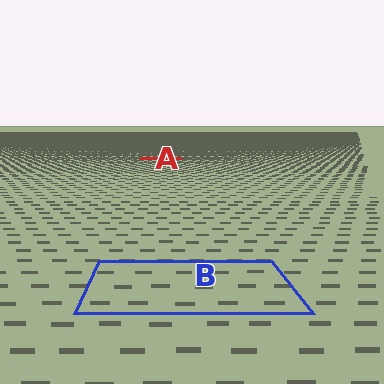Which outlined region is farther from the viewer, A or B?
Region A is farther from the viewer — the texture elements inside it appear smaller and more densely packed.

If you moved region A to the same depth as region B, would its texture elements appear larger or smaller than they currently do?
They would appear larger. At a closer depth, the same texture elements are projected at a bigger on-screen size.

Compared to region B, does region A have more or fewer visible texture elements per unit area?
Region A has more texture elements per unit area — they are packed more densely because it is farther away.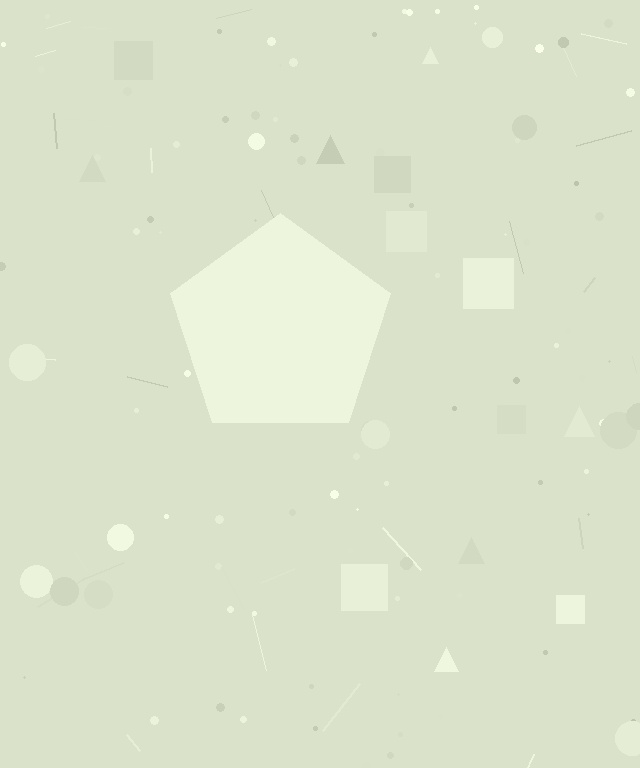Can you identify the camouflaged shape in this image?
The camouflaged shape is a pentagon.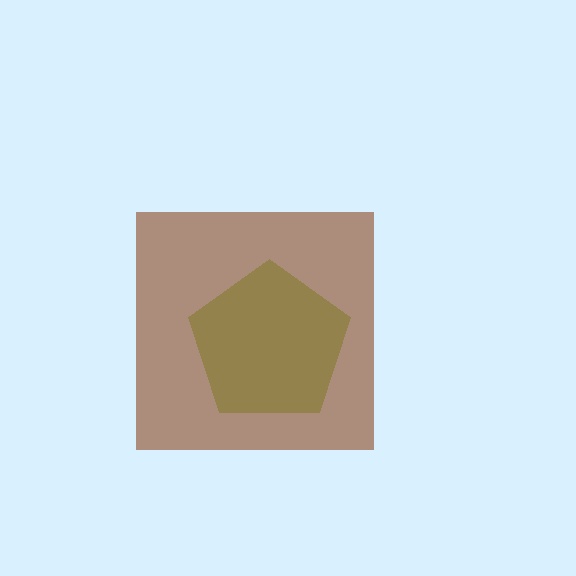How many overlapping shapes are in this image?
There are 2 overlapping shapes in the image.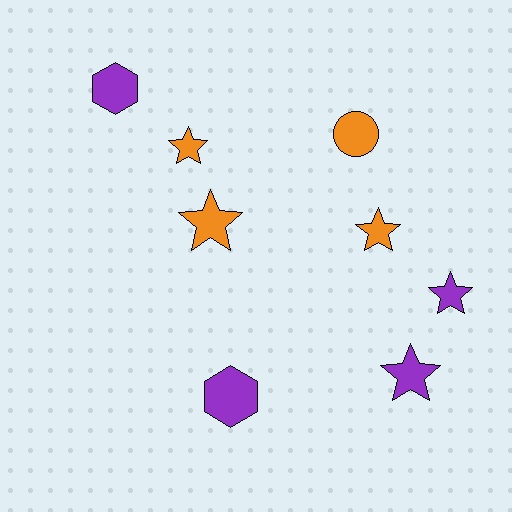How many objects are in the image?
There are 8 objects.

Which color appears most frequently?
Orange, with 4 objects.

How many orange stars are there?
There are 3 orange stars.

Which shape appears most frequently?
Star, with 5 objects.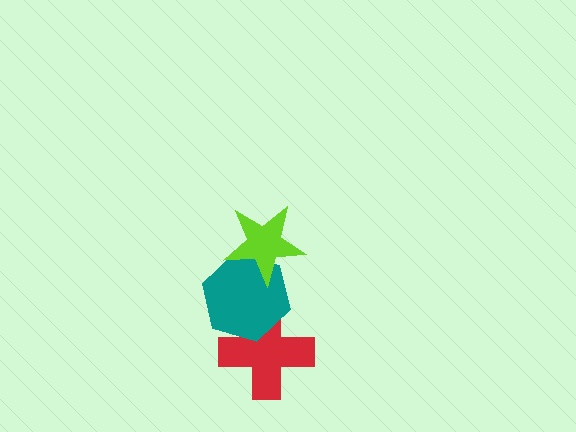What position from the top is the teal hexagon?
The teal hexagon is 2nd from the top.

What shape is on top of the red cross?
The teal hexagon is on top of the red cross.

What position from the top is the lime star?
The lime star is 1st from the top.